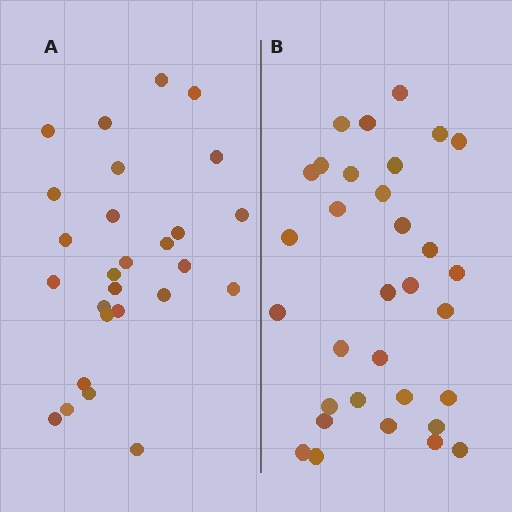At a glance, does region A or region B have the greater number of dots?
Region B (the right region) has more dots.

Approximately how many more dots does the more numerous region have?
Region B has about 5 more dots than region A.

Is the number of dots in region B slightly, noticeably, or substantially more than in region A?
Region B has only slightly more — the two regions are fairly close. The ratio is roughly 1.2 to 1.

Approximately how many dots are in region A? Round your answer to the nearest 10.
About 30 dots. (The exact count is 27, which rounds to 30.)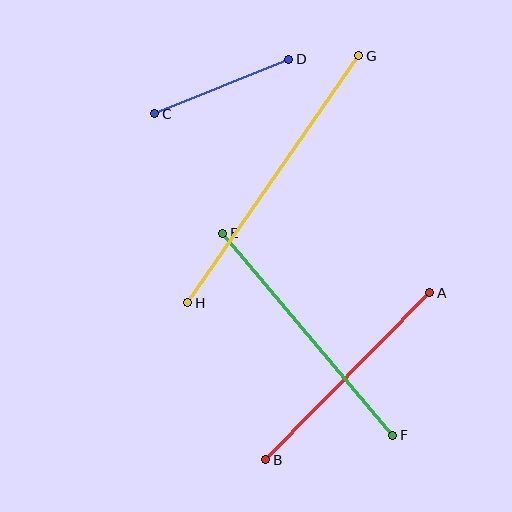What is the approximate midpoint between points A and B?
The midpoint is at approximately (348, 376) pixels.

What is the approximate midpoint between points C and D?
The midpoint is at approximately (222, 87) pixels.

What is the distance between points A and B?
The distance is approximately 234 pixels.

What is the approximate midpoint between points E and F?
The midpoint is at approximately (308, 334) pixels.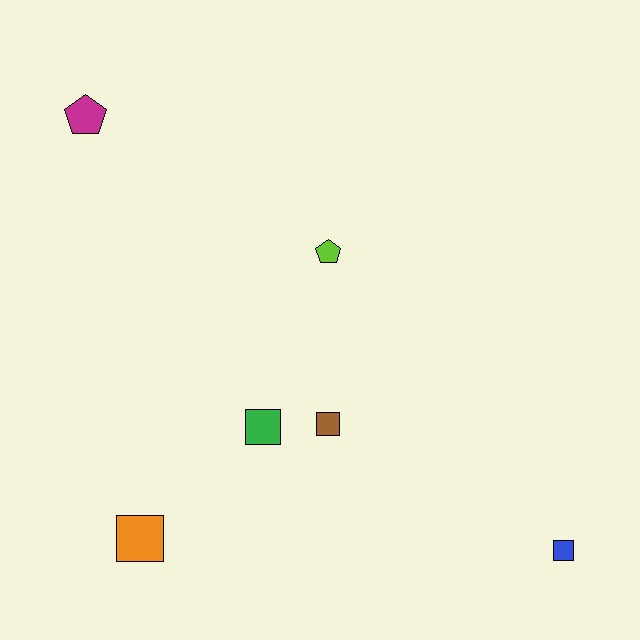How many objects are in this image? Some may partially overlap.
There are 6 objects.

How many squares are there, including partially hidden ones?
There are 4 squares.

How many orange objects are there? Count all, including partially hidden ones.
There is 1 orange object.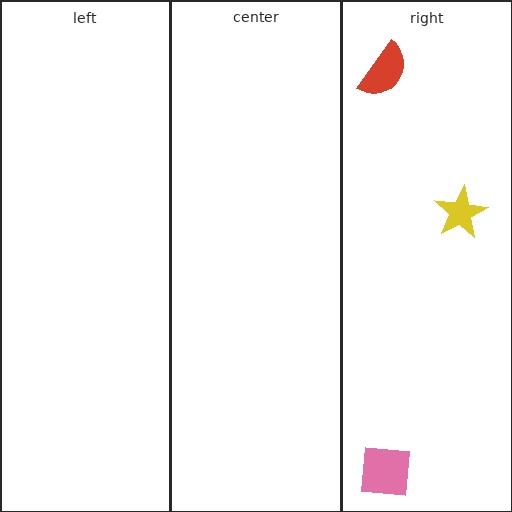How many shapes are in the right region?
3.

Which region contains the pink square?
The right region.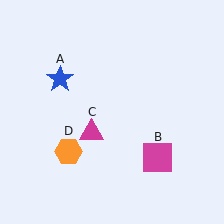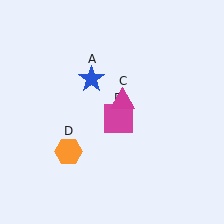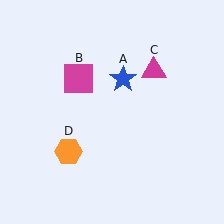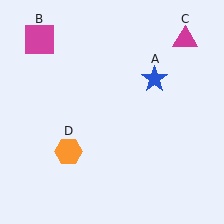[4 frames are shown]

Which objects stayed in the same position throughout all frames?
Orange hexagon (object D) remained stationary.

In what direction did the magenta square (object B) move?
The magenta square (object B) moved up and to the left.